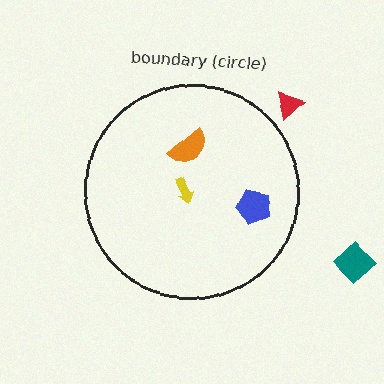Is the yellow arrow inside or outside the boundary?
Inside.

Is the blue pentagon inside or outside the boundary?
Inside.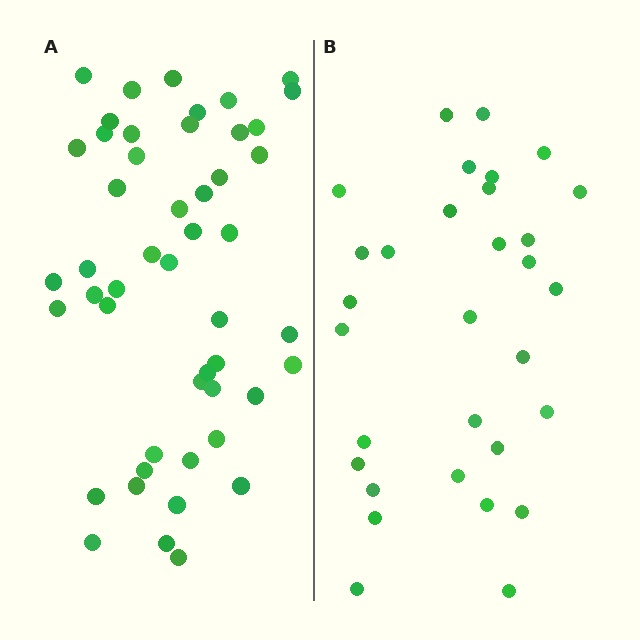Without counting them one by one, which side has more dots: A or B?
Region A (the left region) has more dots.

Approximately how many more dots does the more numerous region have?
Region A has approximately 20 more dots than region B.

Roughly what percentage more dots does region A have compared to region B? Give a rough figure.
About 60% more.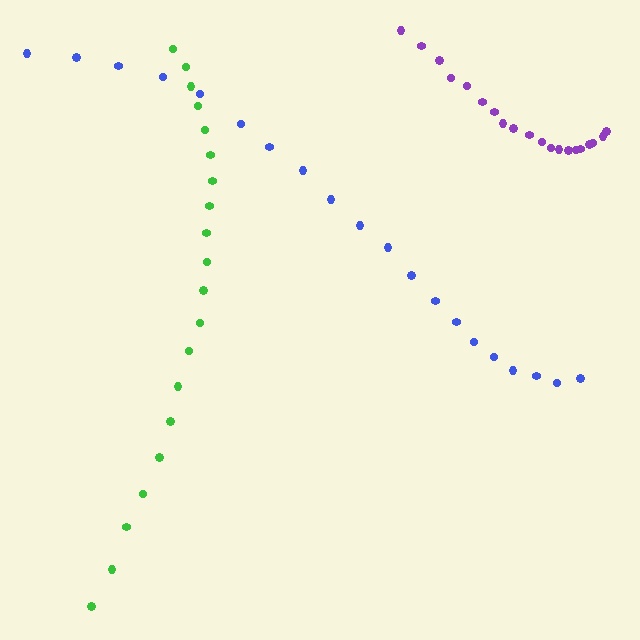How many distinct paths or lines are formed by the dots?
There are 3 distinct paths.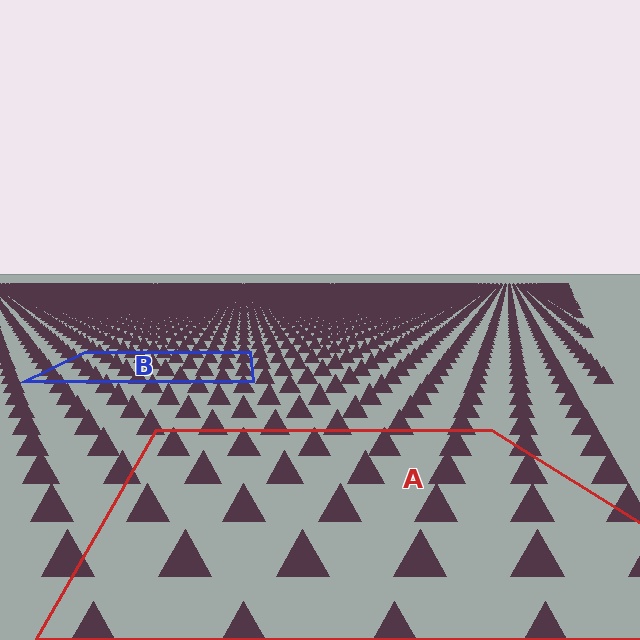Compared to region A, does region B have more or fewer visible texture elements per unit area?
Region B has more texture elements per unit area — they are packed more densely because it is farther away.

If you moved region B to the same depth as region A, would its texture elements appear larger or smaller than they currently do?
They would appear larger. At a closer depth, the same texture elements are projected at a bigger on-screen size.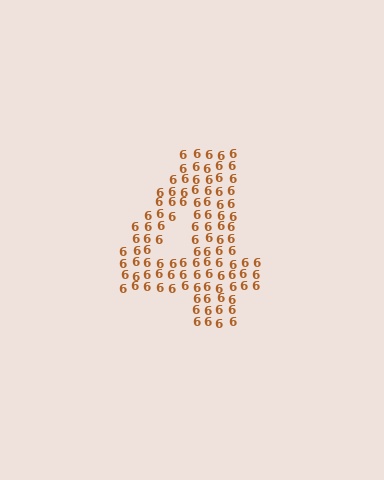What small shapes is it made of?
It is made of small digit 6's.